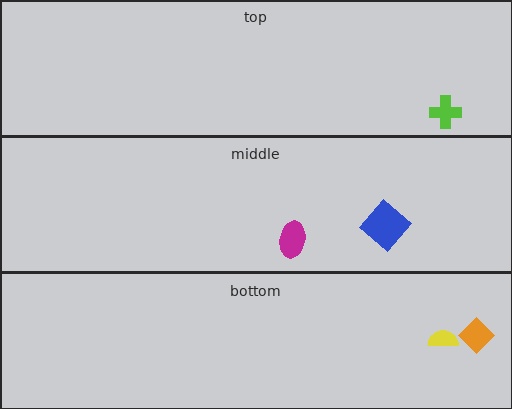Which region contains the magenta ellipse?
The middle region.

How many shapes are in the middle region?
2.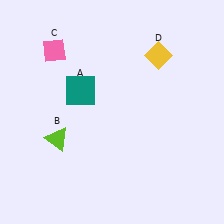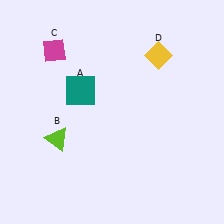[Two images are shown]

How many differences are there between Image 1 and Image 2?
There is 1 difference between the two images.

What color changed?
The diamond (C) changed from pink in Image 1 to magenta in Image 2.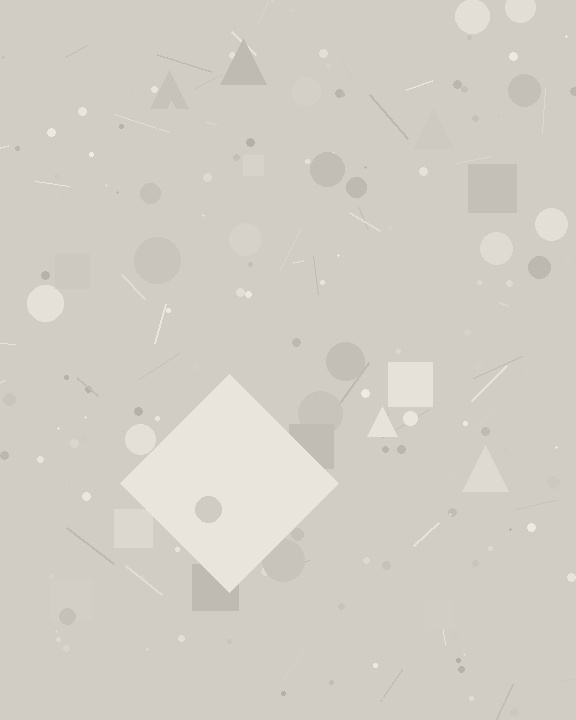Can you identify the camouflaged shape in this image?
The camouflaged shape is a diamond.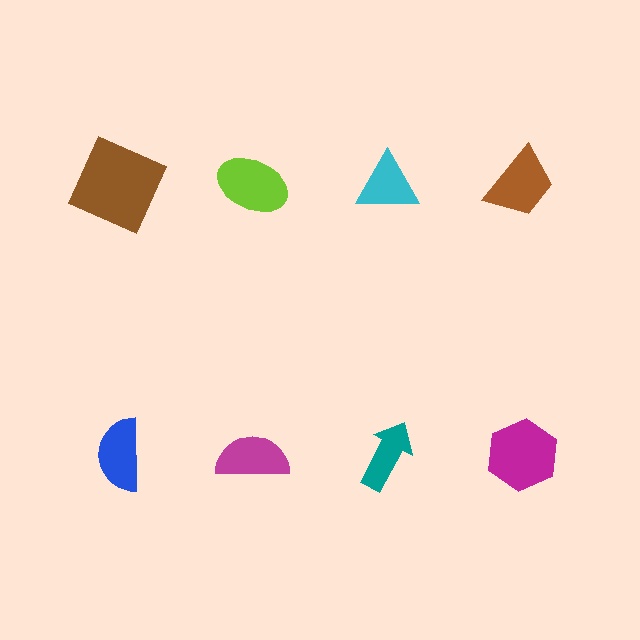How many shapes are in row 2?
4 shapes.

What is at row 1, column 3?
A cyan triangle.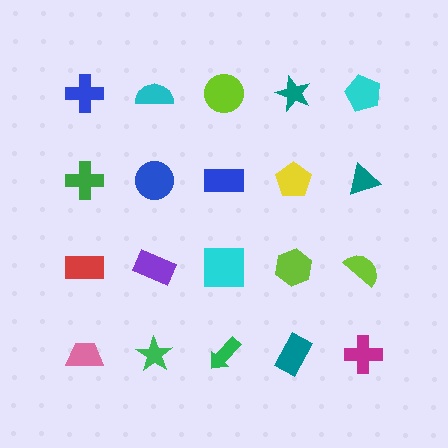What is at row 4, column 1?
A pink trapezoid.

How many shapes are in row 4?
5 shapes.